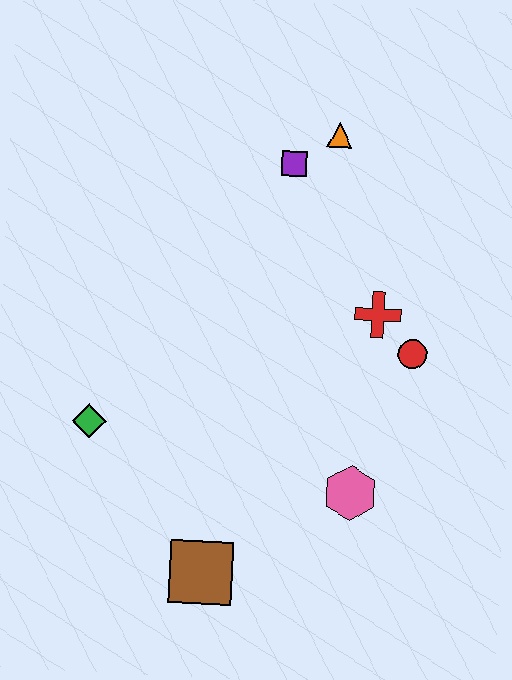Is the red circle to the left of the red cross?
No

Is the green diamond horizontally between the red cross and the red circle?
No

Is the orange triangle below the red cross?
No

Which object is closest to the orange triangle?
The purple square is closest to the orange triangle.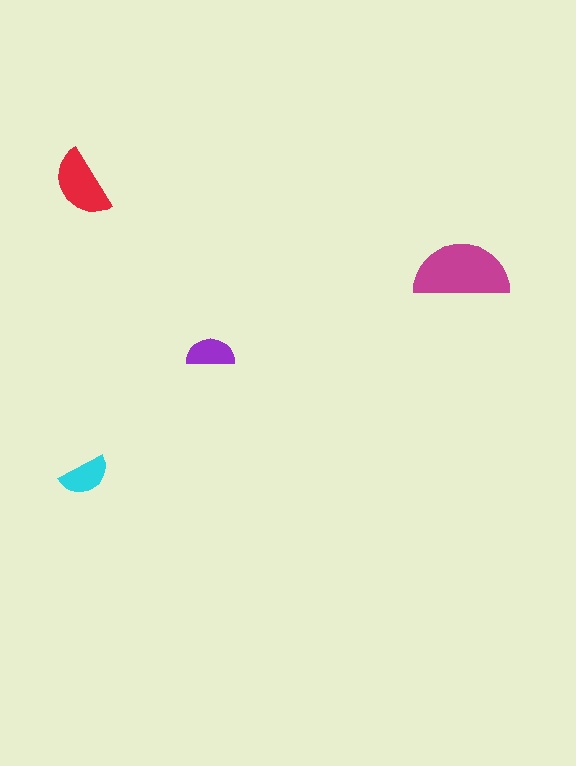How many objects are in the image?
There are 4 objects in the image.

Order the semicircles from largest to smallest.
the magenta one, the red one, the cyan one, the purple one.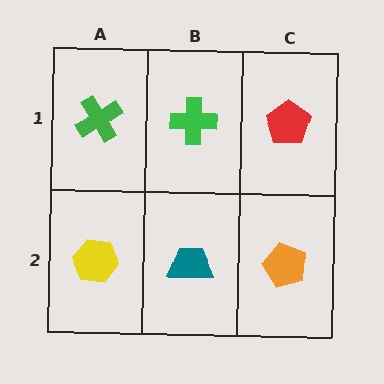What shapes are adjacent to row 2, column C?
A red pentagon (row 1, column C), a teal trapezoid (row 2, column B).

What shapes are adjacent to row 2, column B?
A green cross (row 1, column B), a yellow hexagon (row 2, column A), an orange pentagon (row 2, column C).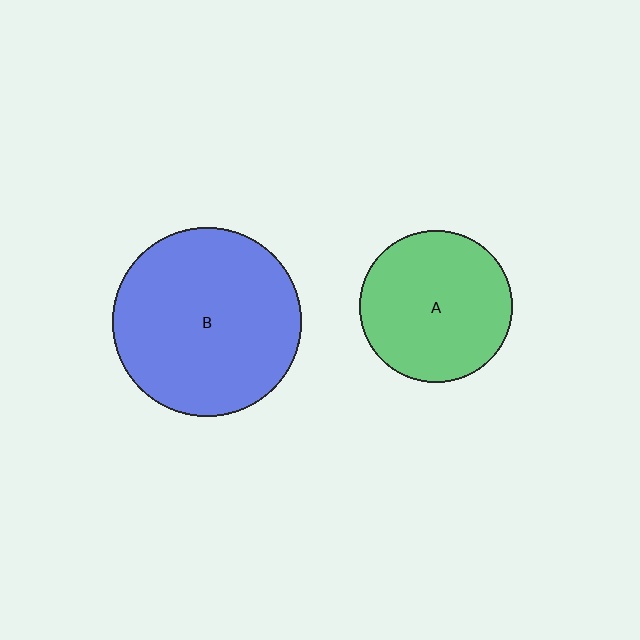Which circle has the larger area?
Circle B (blue).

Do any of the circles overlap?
No, none of the circles overlap.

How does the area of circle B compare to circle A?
Approximately 1.5 times.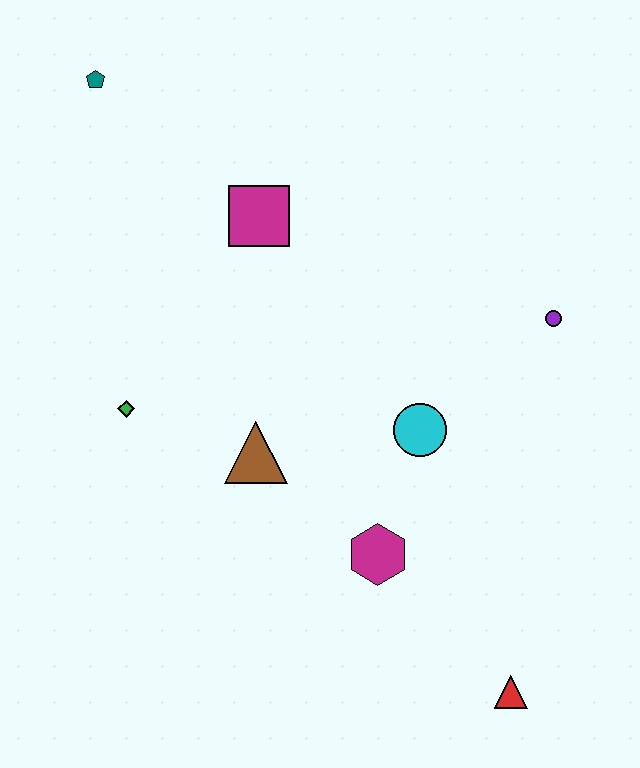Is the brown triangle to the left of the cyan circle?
Yes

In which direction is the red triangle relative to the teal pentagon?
The red triangle is below the teal pentagon.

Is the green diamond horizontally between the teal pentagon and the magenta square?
Yes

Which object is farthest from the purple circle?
The teal pentagon is farthest from the purple circle.